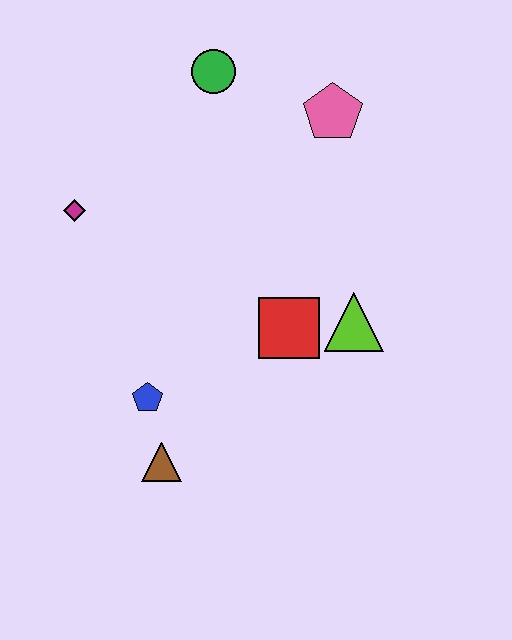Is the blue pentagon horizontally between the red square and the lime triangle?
No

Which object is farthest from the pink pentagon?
The brown triangle is farthest from the pink pentagon.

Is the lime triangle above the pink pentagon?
No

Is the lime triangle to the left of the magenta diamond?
No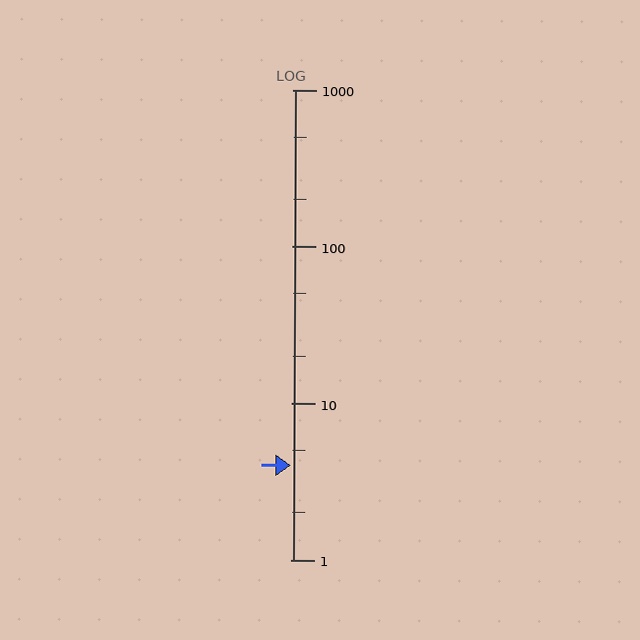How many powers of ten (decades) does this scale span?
The scale spans 3 decades, from 1 to 1000.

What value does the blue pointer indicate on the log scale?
The pointer indicates approximately 4.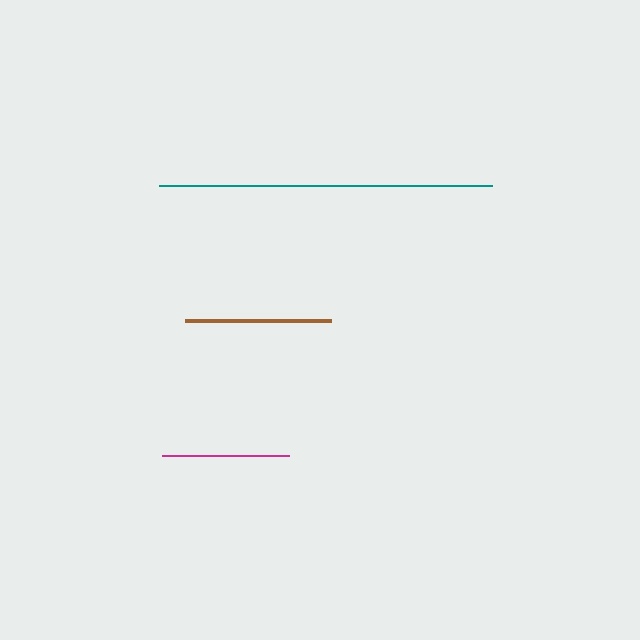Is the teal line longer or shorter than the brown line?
The teal line is longer than the brown line.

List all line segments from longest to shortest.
From longest to shortest: teal, brown, magenta.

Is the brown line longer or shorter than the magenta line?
The brown line is longer than the magenta line.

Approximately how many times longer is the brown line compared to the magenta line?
The brown line is approximately 1.1 times the length of the magenta line.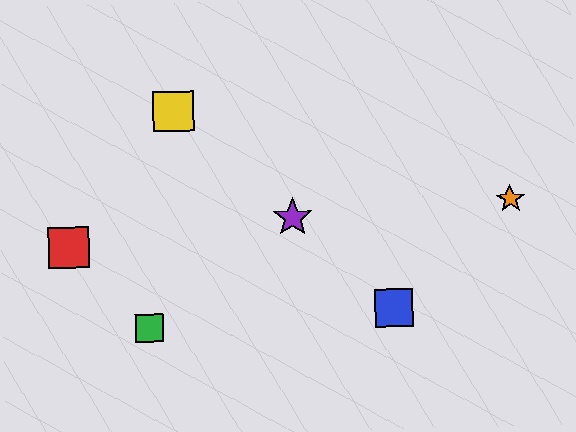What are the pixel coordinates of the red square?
The red square is at (69, 248).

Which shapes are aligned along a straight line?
The blue square, the yellow square, the purple star are aligned along a straight line.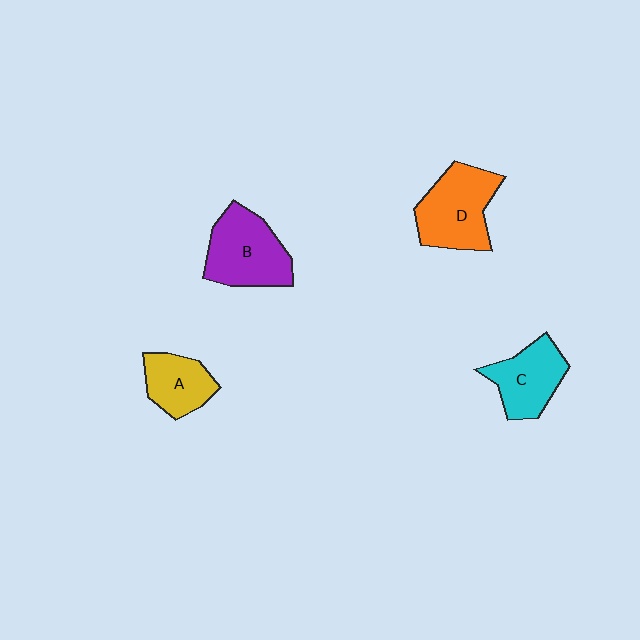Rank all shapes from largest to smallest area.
From largest to smallest: D (orange), B (purple), C (cyan), A (yellow).